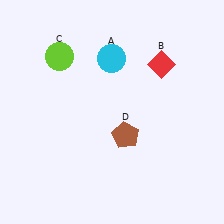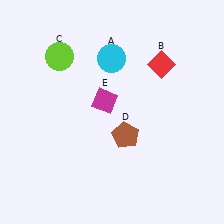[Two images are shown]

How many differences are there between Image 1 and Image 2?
There is 1 difference between the two images.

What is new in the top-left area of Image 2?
A magenta diamond (E) was added in the top-left area of Image 2.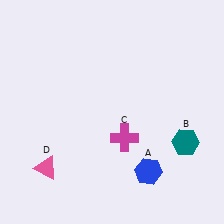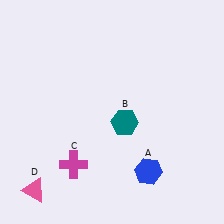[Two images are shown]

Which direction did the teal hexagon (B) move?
The teal hexagon (B) moved left.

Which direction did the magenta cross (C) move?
The magenta cross (C) moved left.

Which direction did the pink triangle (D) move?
The pink triangle (D) moved down.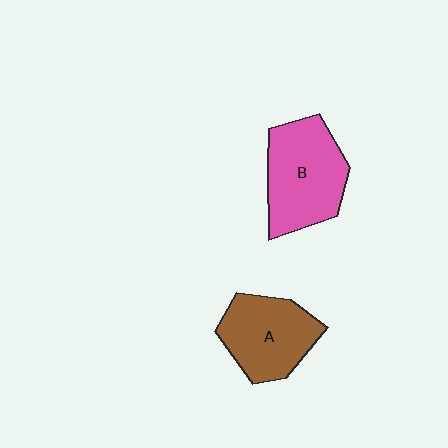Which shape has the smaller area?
Shape A (brown).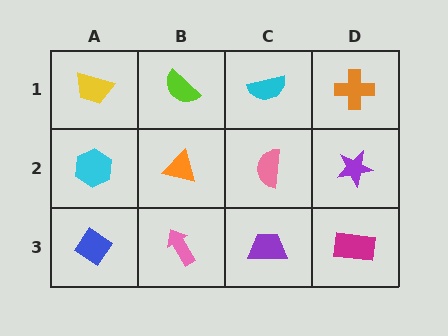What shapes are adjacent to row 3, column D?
A purple star (row 2, column D), a purple trapezoid (row 3, column C).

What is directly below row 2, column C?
A purple trapezoid.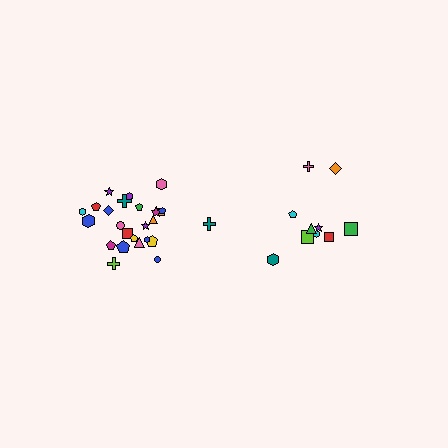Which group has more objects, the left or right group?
The left group.